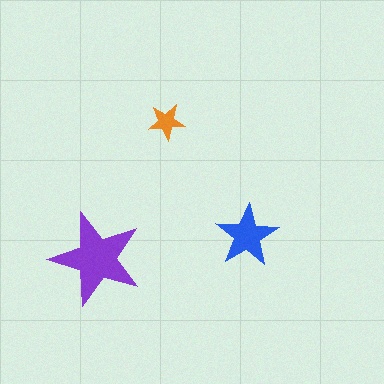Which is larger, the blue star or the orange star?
The blue one.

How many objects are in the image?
There are 3 objects in the image.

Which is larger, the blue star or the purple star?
The purple one.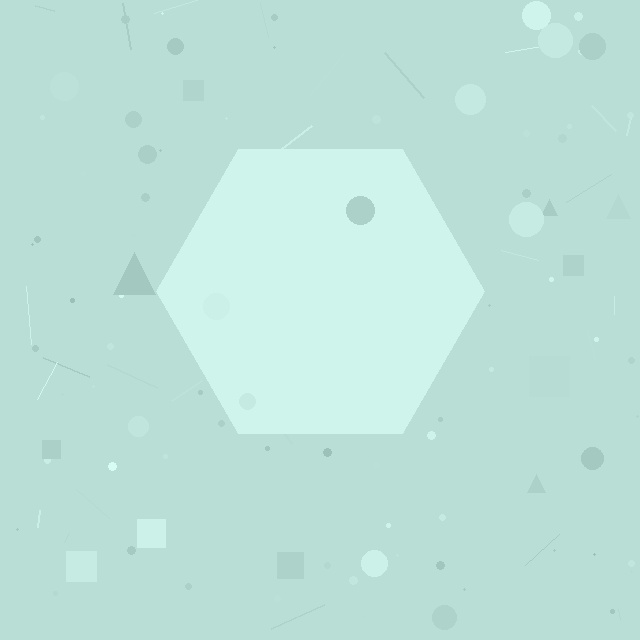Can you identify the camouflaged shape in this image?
The camouflaged shape is a hexagon.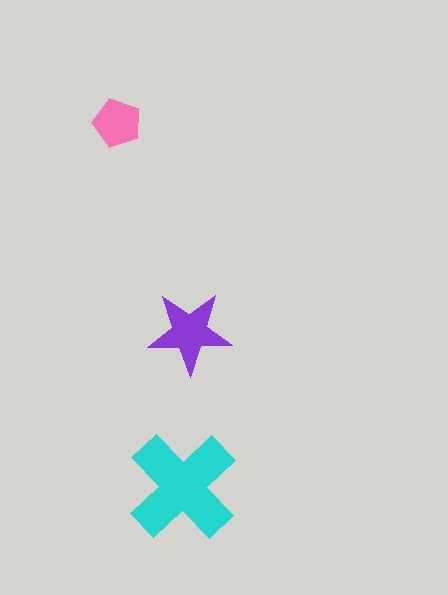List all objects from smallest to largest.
The pink pentagon, the purple star, the cyan cross.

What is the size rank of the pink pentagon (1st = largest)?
3rd.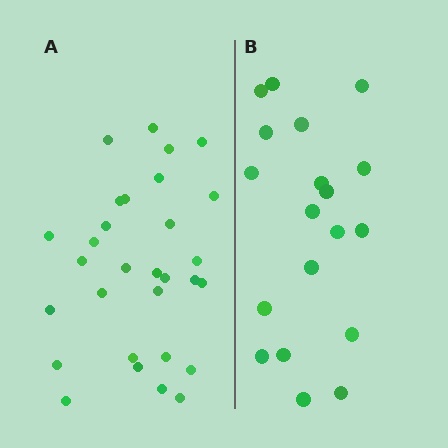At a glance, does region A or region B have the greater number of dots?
Region A (the left region) has more dots.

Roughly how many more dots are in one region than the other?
Region A has roughly 12 or so more dots than region B.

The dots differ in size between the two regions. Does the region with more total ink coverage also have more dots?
No. Region B has more total ink coverage because its dots are larger, but region A actually contains more individual dots. Total area can be misleading — the number of items is what matters here.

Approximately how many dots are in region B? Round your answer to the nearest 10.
About 20 dots. (The exact count is 19, which rounds to 20.)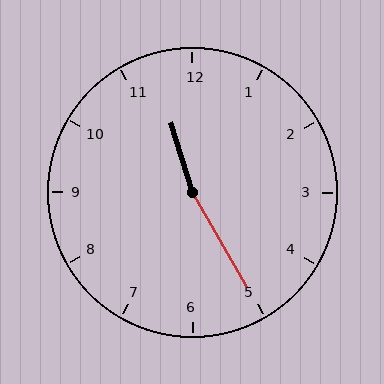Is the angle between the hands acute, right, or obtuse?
It is obtuse.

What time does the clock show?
11:25.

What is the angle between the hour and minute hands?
Approximately 168 degrees.